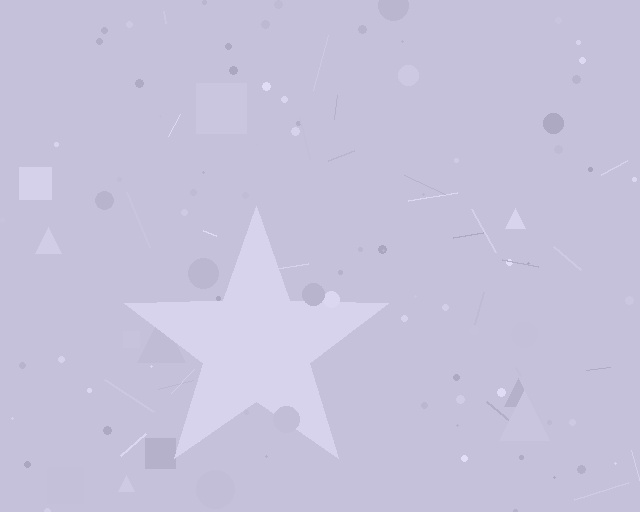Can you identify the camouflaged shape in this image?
The camouflaged shape is a star.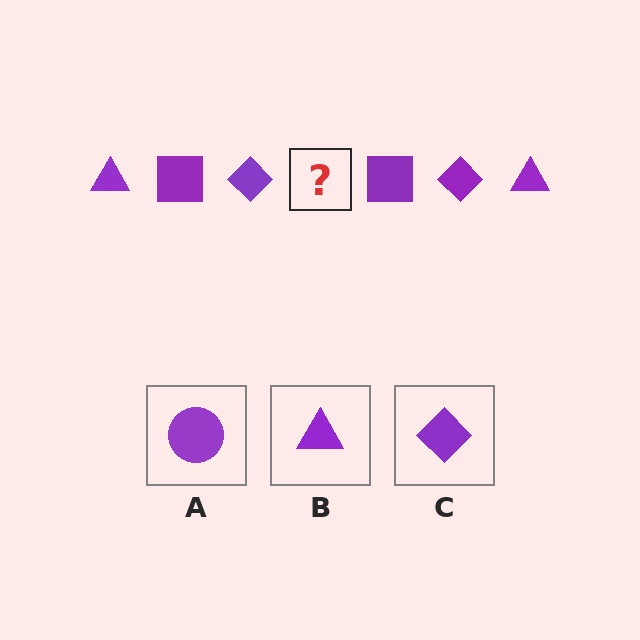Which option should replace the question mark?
Option B.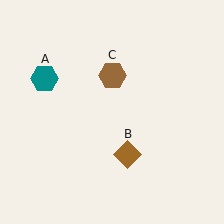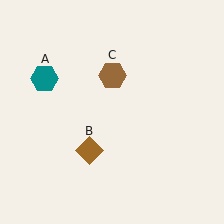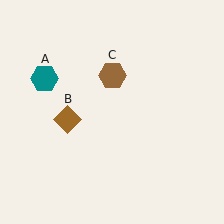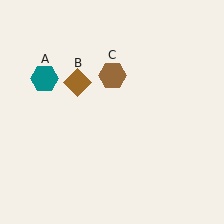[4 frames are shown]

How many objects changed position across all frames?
1 object changed position: brown diamond (object B).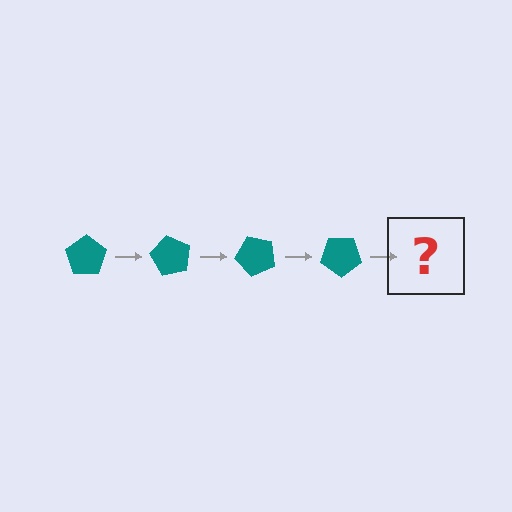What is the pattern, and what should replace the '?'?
The pattern is that the pentagon rotates 60 degrees each step. The '?' should be a teal pentagon rotated 240 degrees.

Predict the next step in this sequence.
The next step is a teal pentagon rotated 240 degrees.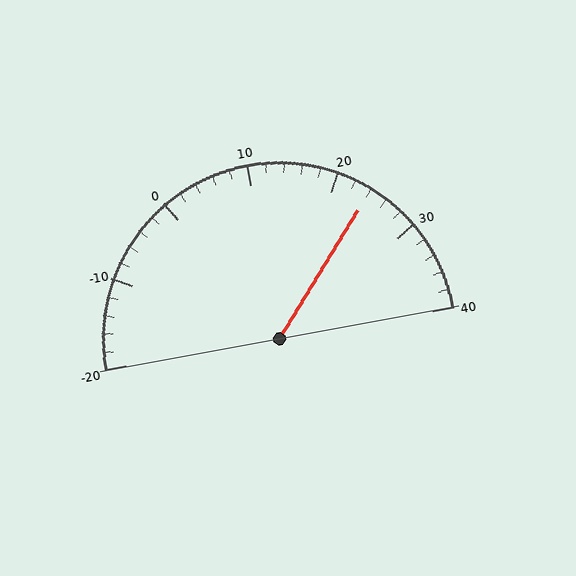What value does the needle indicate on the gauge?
The needle indicates approximately 24.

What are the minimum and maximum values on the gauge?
The gauge ranges from -20 to 40.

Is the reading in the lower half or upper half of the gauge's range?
The reading is in the upper half of the range (-20 to 40).